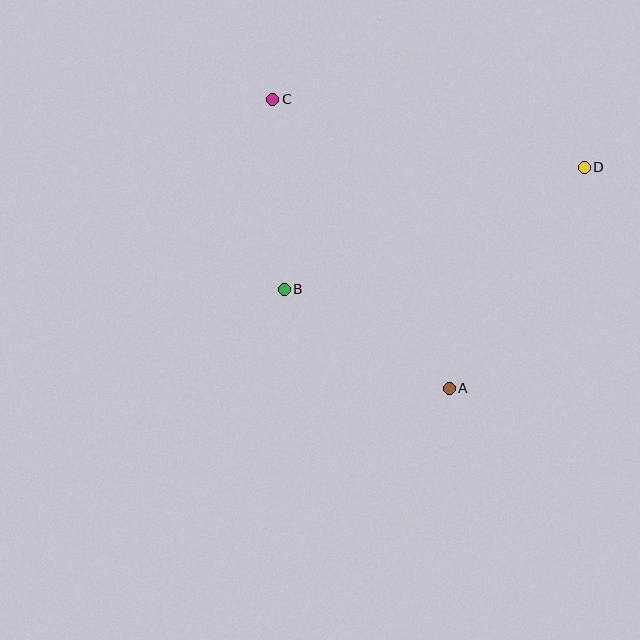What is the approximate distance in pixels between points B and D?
The distance between B and D is approximately 324 pixels.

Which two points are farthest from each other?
Points A and C are farthest from each other.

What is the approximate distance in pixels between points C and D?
The distance between C and D is approximately 319 pixels.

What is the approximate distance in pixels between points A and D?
The distance between A and D is approximately 259 pixels.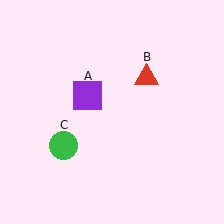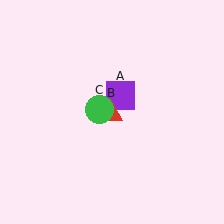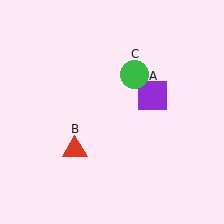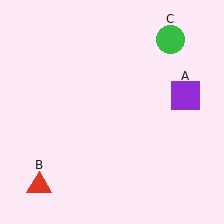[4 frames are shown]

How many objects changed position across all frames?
3 objects changed position: purple square (object A), red triangle (object B), green circle (object C).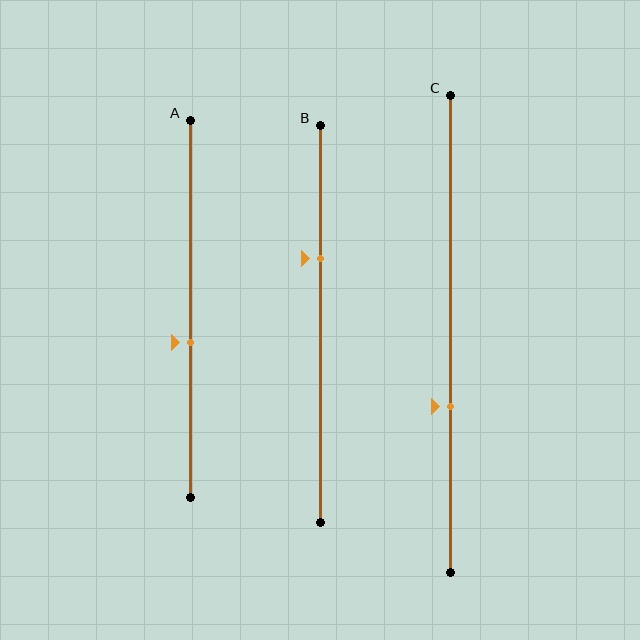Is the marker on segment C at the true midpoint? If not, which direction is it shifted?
No, the marker on segment C is shifted downward by about 15% of the segment length.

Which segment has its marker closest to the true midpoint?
Segment A has its marker closest to the true midpoint.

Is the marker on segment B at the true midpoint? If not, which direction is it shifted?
No, the marker on segment B is shifted upward by about 16% of the segment length.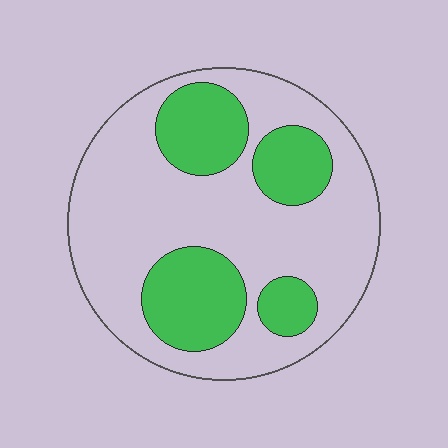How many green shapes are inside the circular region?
4.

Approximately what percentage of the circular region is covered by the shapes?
Approximately 30%.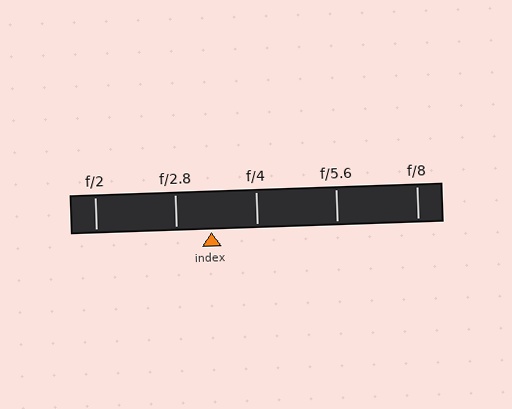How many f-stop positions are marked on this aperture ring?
There are 5 f-stop positions marked.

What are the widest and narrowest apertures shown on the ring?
The widest aperture shown is f/2 and the narrowest is f/8.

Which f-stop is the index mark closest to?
The index mark is closest to f/2.8.